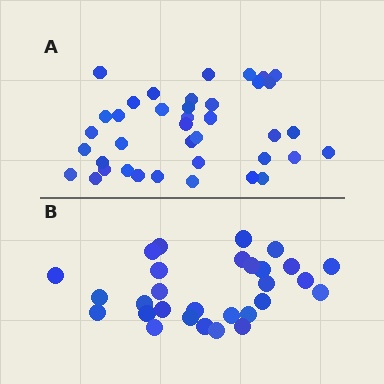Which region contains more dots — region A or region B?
Region A (the top region) has more dots.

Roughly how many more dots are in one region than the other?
Region A has roughly 10 or so more dots than region B.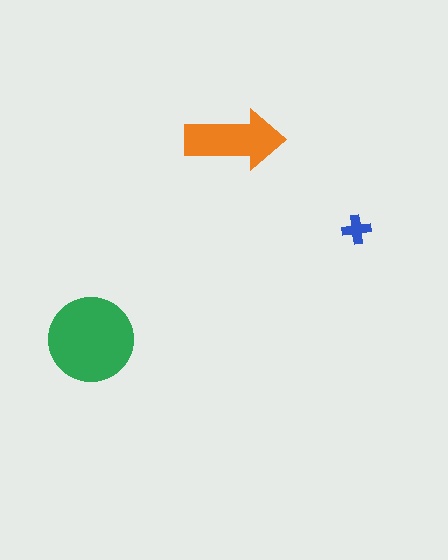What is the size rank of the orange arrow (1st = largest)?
2nd.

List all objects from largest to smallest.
The green circle, the orange arrow, the blue cross.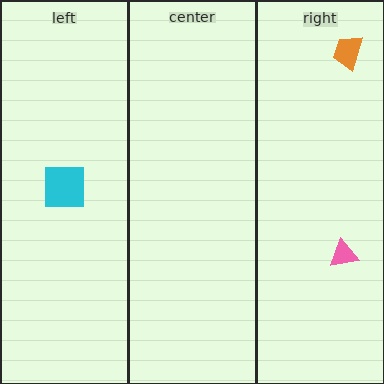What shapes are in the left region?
The cyan square.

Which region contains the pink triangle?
The right region.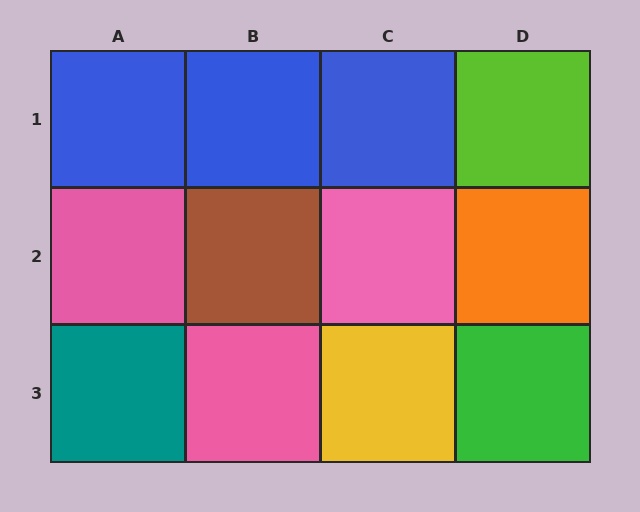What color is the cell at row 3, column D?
Green.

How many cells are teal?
1 cell is teal.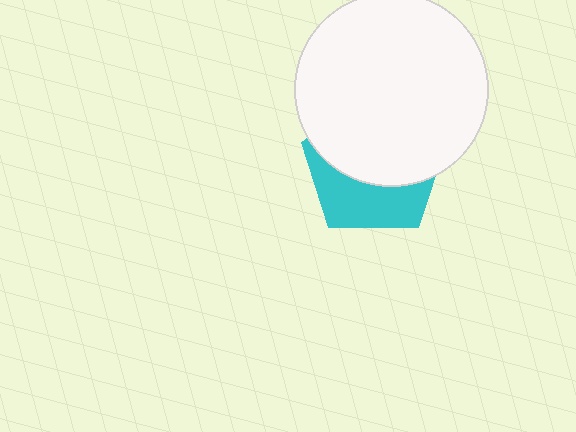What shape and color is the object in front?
The object in front is a white circle.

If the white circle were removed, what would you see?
You would see the complete cyan pentagon.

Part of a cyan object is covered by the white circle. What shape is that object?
It is a pentagon.